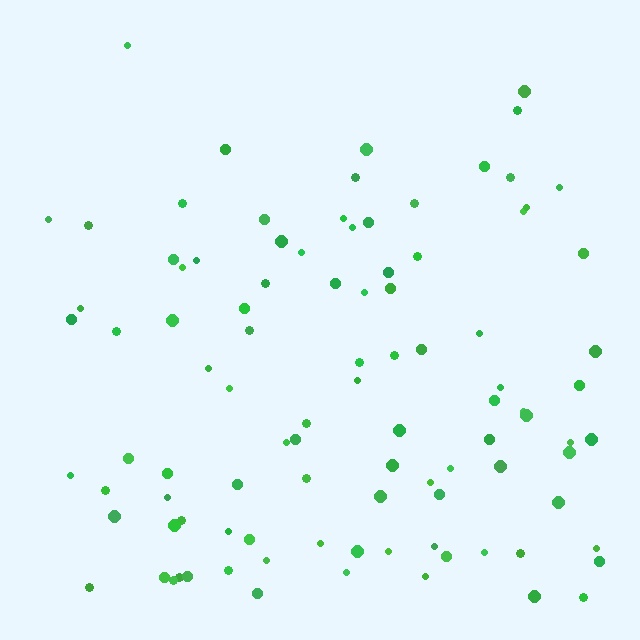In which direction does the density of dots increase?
From top to bottom, with the bottom side densest.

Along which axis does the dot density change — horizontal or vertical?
Vertical.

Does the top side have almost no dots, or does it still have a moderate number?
Still a moderate number, just noticeably fewer than the bottom.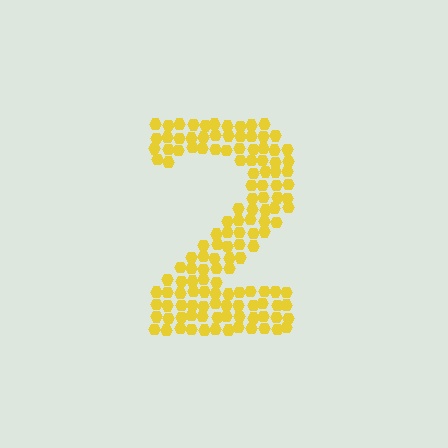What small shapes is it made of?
It is made of small hexagons.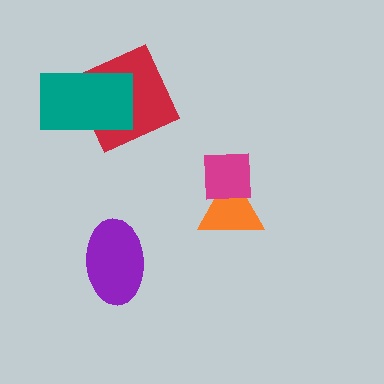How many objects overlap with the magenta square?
1 object overlaps with the magenta square.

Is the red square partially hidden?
Yes, it is partially covered by another shape.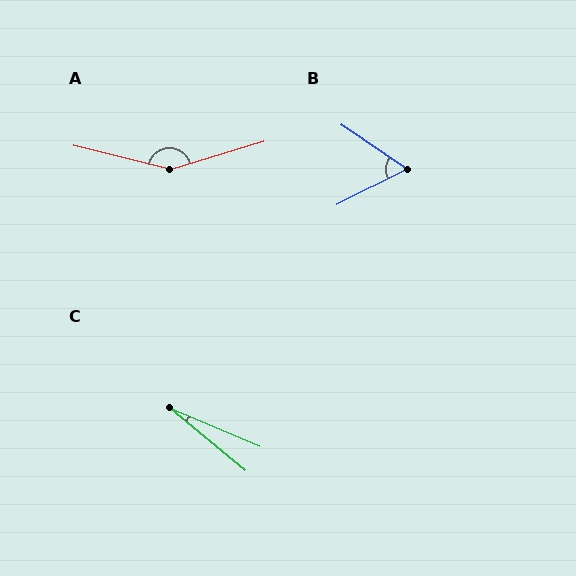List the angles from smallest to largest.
C (16°), B (62°), A (149°).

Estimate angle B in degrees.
Approximately 62 degrees.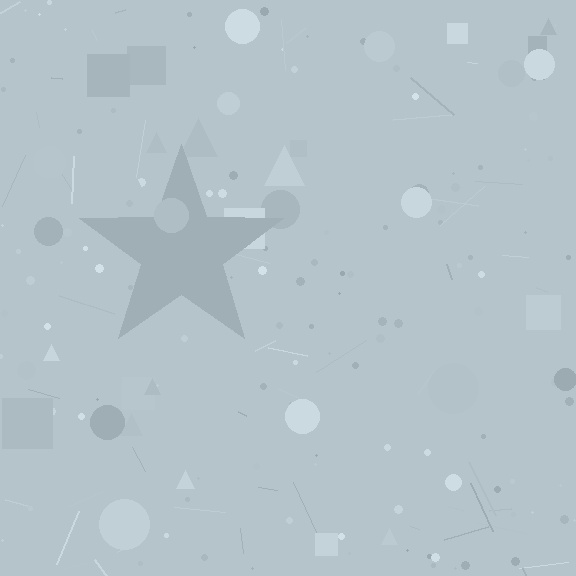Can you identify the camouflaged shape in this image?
The camouflaged shape is a star.